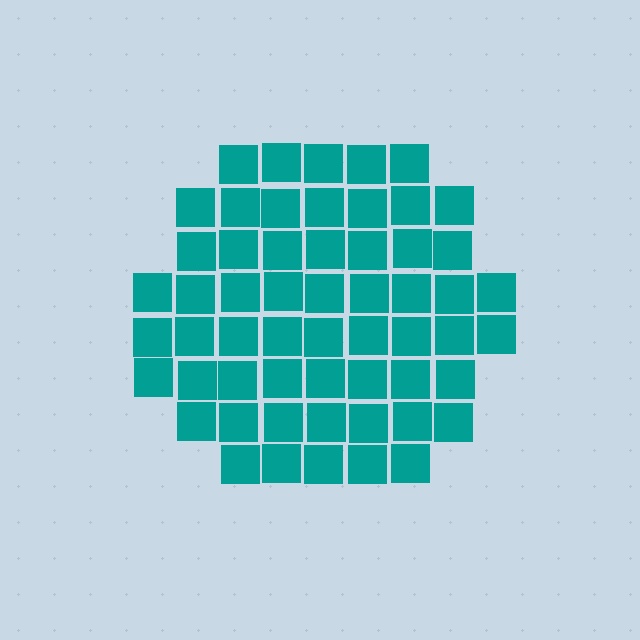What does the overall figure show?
The overall figure shows a hexagon.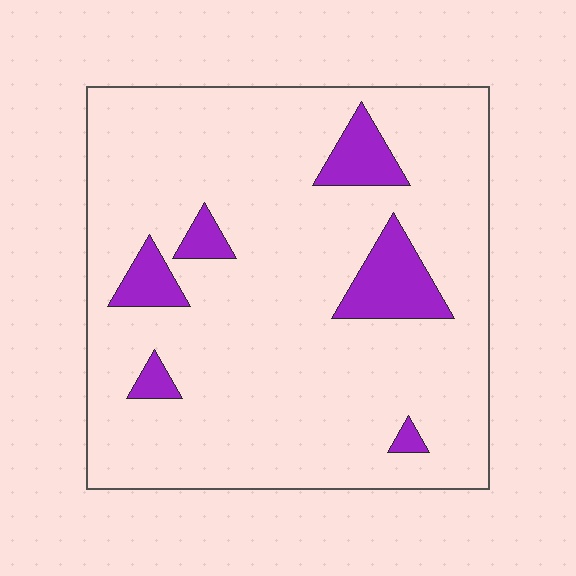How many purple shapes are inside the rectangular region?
6.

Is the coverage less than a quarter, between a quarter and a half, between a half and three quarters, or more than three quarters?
Less than a quarter.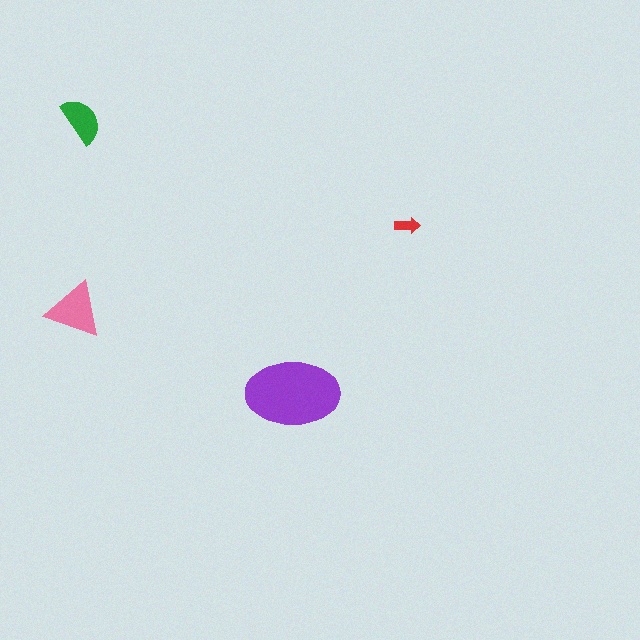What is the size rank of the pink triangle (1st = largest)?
2nd.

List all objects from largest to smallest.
The purple ellipse, the pink triangle, the green semicircle, the red arrow.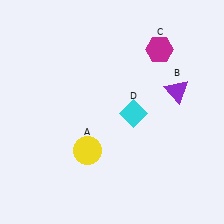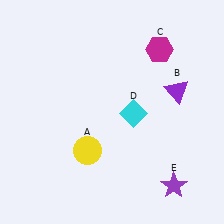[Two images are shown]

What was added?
A purple star (E) was added in Image 2.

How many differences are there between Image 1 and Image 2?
There is 1 difference between the two images.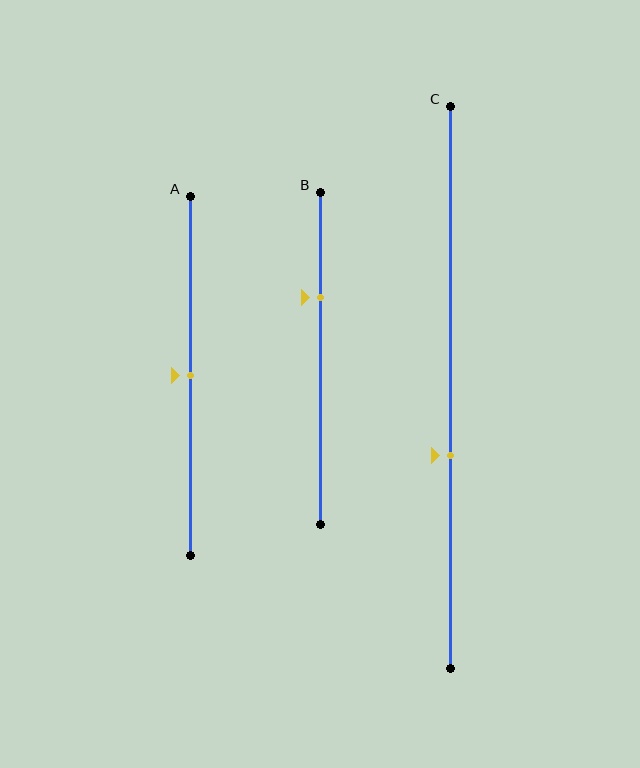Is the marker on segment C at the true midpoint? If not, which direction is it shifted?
No, the marker on segment C is shifted downward by about 12% of the segment length.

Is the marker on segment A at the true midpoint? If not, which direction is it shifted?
Yes, the marker on segment A is at the true midpoint.